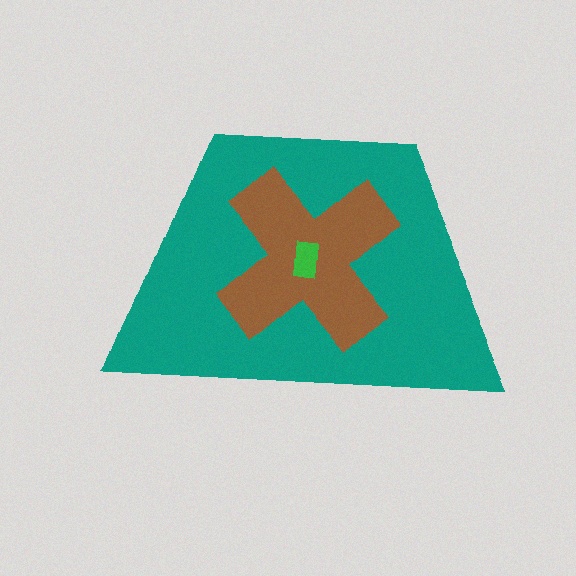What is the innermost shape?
The green rectangle.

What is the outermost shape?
The teal trapezoid.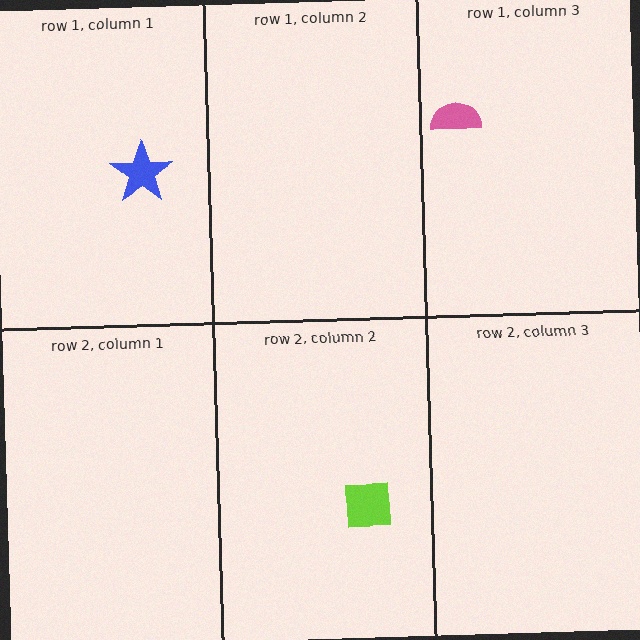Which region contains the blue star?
The row 1, column 1 region.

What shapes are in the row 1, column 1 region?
The blue star.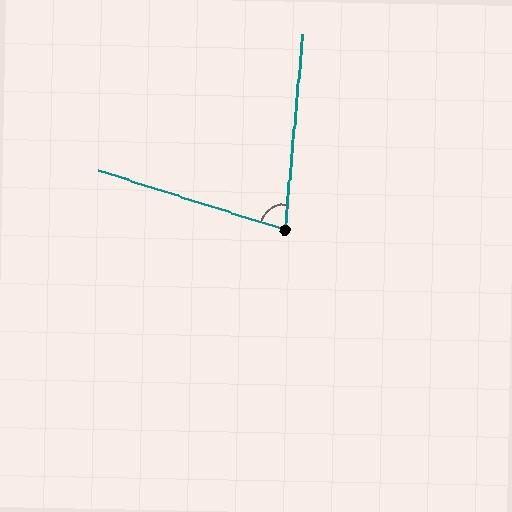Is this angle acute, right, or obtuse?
It is acute.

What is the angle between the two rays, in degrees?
Approximately 77 degrees.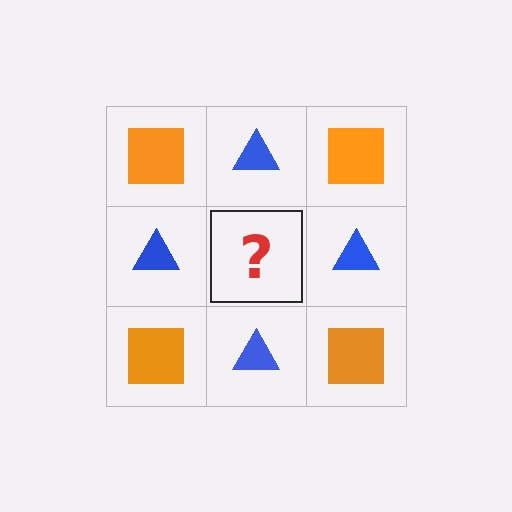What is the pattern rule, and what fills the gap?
The rule is that it alternates orange square and blue triangle in a checkerboard pattern. The gap should be filled with an orange square.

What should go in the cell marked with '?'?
The missing cell should contain an orange square.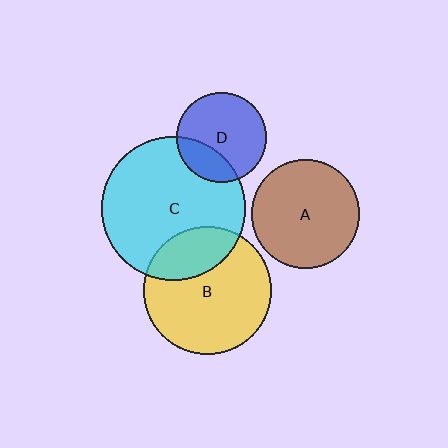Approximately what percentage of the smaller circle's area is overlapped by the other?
Approximately 25%.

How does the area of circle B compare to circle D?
Approximately 2.0 times.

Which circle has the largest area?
Circle C (cyan).